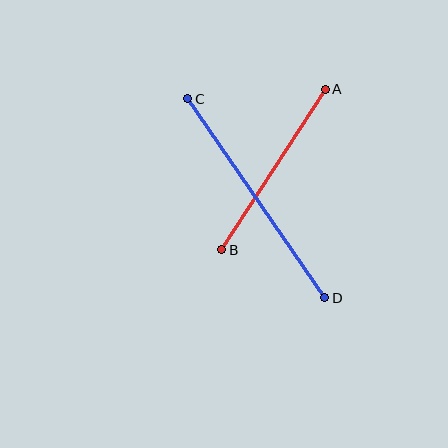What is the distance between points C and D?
The distance is approximately 242 pixels.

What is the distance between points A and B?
The distance is approximately 191 pixels.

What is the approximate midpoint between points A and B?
The midpoint is at approximately (273, 170) pixels.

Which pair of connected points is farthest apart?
Points C and D are farthest apart.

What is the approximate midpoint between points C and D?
The midpoint is at approximately (256, 198) pixels.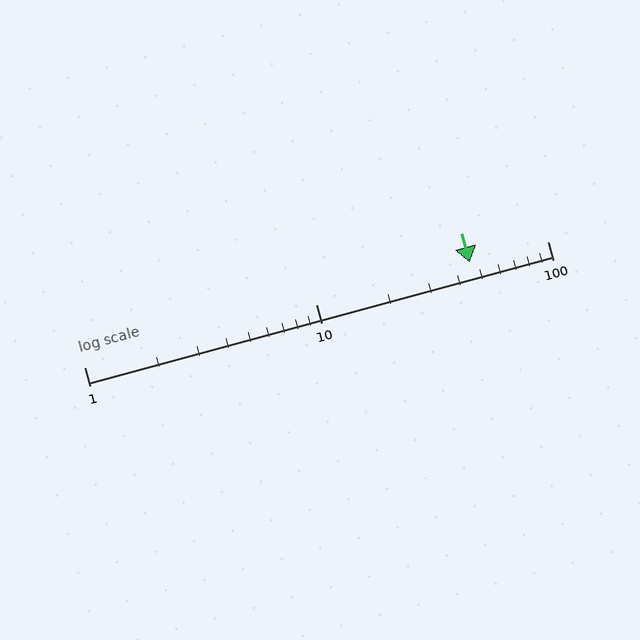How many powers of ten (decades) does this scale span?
The scale spans 2 decades, from 1 to 100.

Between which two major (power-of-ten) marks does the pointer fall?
The pointer is between 10 and 100.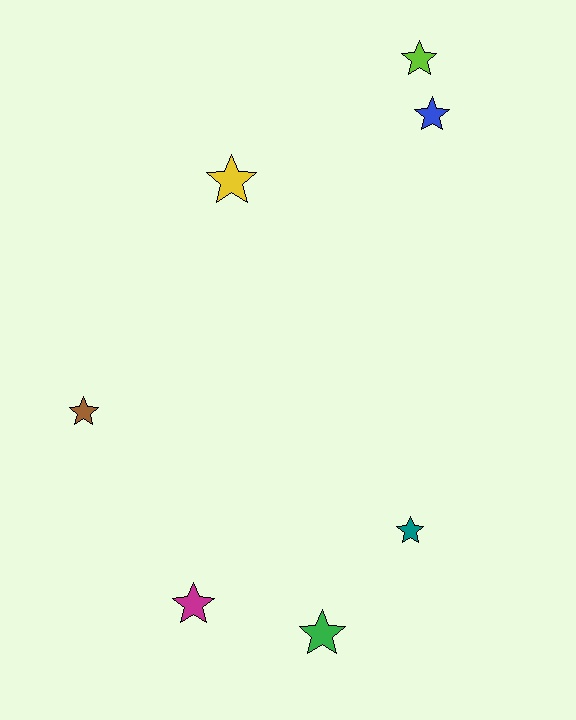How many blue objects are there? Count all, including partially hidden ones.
There is 1 blue object.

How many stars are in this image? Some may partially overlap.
There are 7 stars.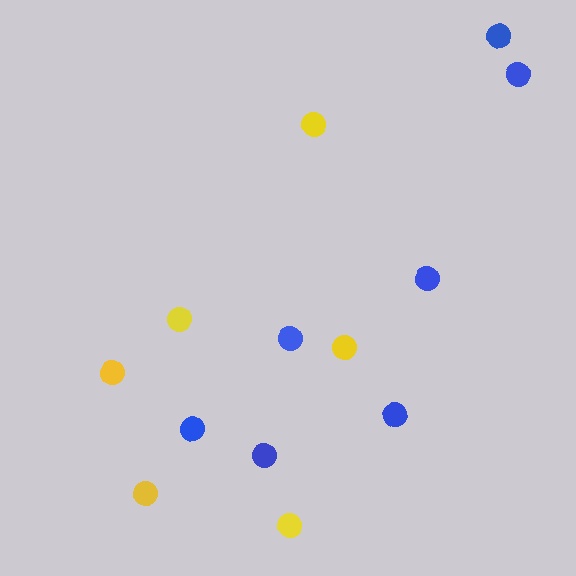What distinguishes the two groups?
There are 2 groups: one group of yellow circles (6) and one group of blue circles (7).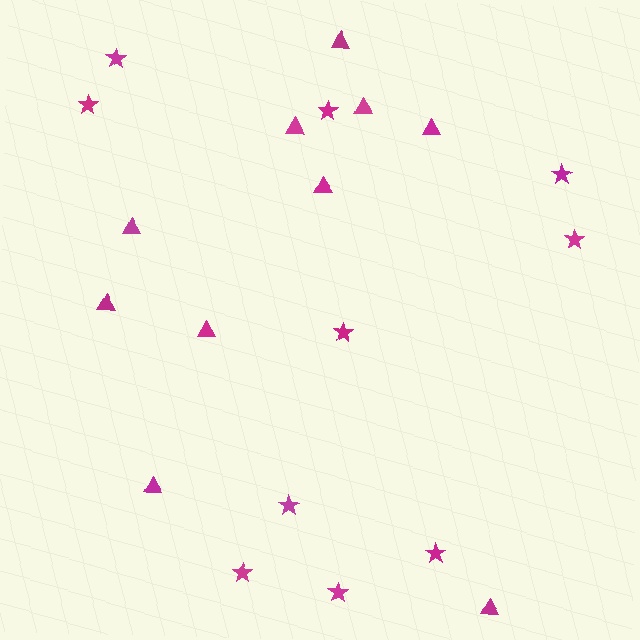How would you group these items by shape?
There are 2 groups: one group of stars (10) and one group of triangles (10).